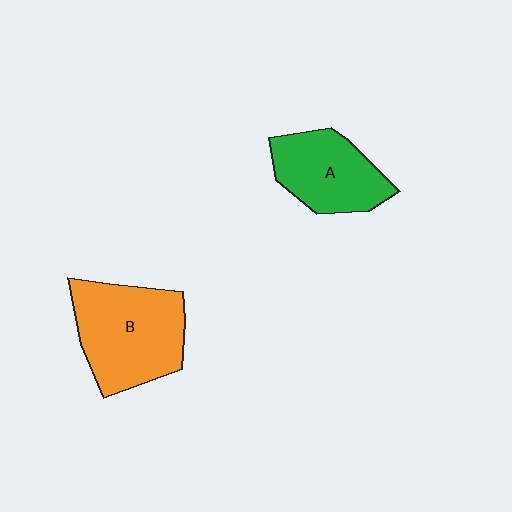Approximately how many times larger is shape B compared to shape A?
Approximately 1.4 times.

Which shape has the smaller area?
Shape A (green).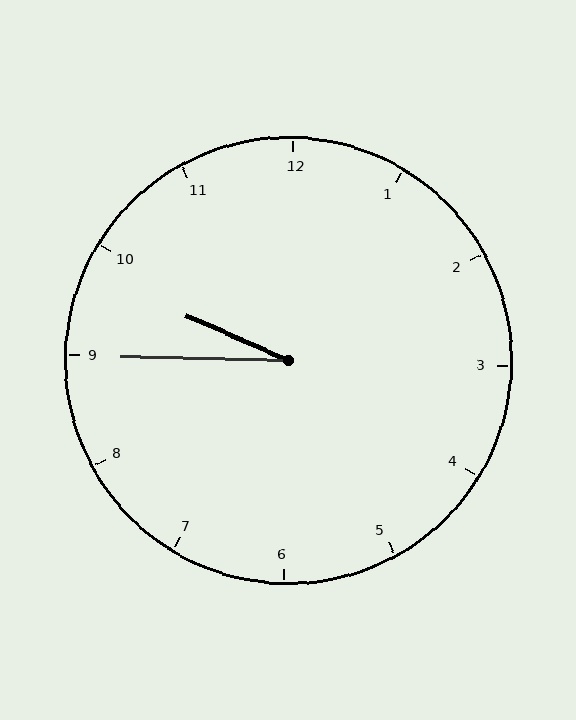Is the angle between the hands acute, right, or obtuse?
It is acute.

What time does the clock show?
9:45.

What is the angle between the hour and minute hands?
Approximately 22 degrees.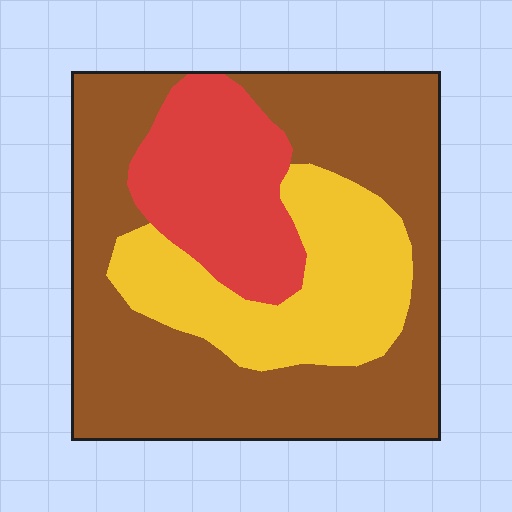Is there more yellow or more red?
Yellow.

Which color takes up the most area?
Brown, at roughly 55%.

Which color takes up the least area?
Red, at roughly 20%.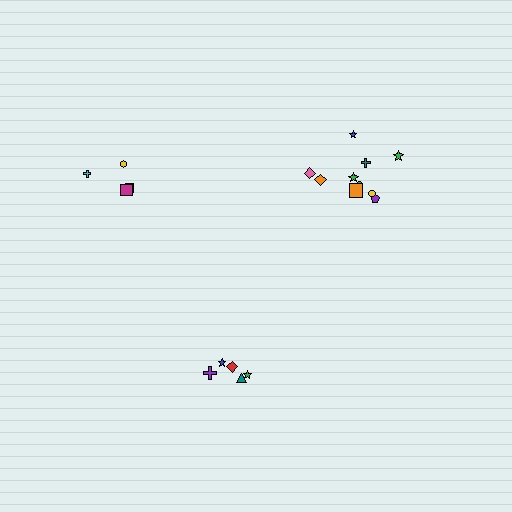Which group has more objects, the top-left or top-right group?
The top-right group.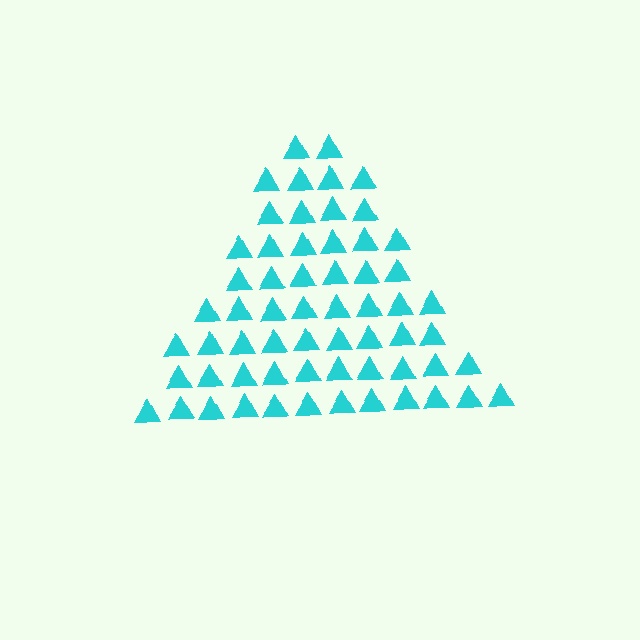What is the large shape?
The large shape is a triangle.